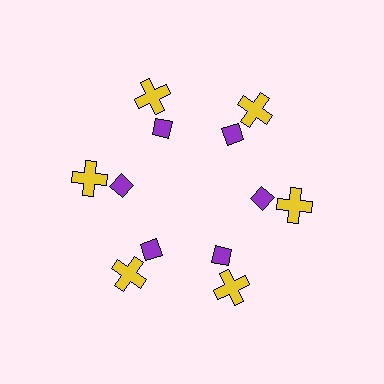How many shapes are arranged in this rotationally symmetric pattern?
There are 12 shapes, arranged in 6 groups of 2.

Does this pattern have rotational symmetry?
Yes, this pattern has 6-fold rotational symmetry. It looks the same after rotating 60 degrees around the center.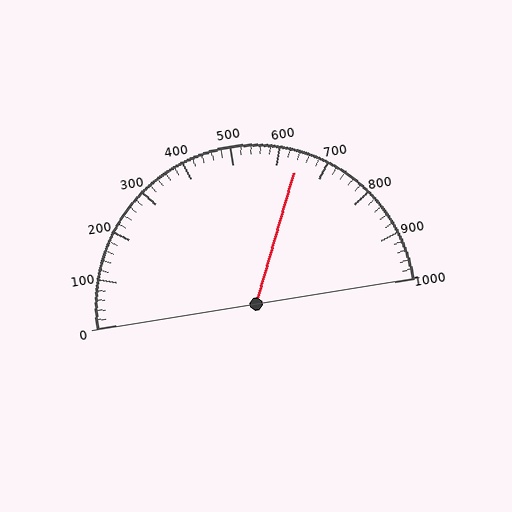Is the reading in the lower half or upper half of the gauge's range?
The reading is in the upper half of the range (0 to 1000).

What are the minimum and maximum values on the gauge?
The gauge ranges from 0 to 1000.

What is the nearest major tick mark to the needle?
The nearest major tick mark is 600.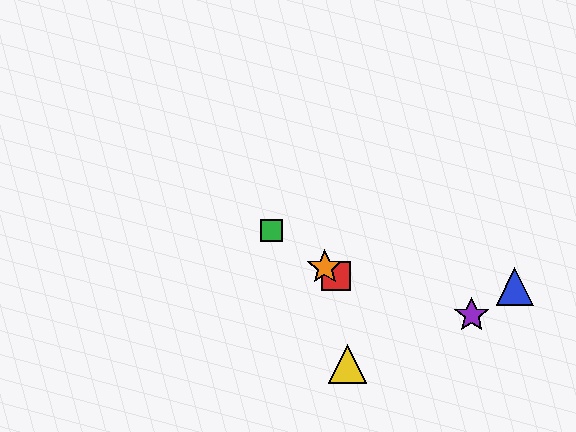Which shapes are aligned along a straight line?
The red square, the green square, the orange star are aligned along a straight line.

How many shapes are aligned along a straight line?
3 shapes (the red square, the green square, the orange star) are aligned along a straight line.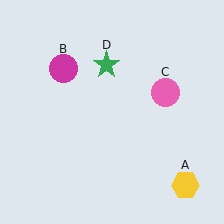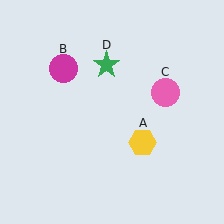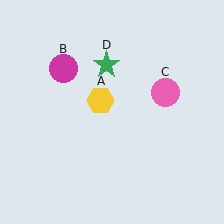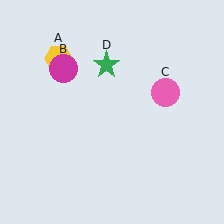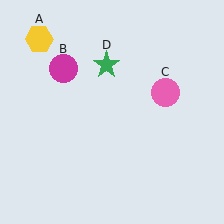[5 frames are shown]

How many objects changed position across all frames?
1 object changed position: yellow hexagon (object A).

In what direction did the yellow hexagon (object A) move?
The yellow hexagon (object A) moved up and to the left.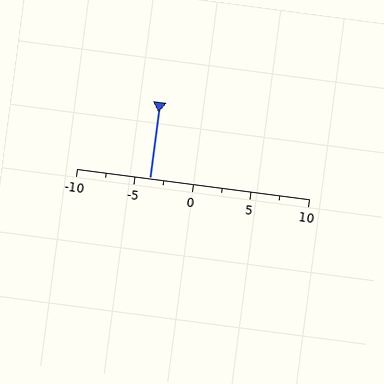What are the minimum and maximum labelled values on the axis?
The axis runs from -10 to 10.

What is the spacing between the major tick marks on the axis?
The major ticks are spaced 5 apart.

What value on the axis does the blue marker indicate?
The marker indicates approximately -3.8.